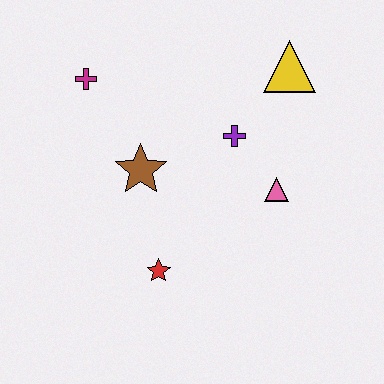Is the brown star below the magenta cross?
Yes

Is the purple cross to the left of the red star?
No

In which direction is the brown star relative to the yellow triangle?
The brown star is to the left of the yellow triangle.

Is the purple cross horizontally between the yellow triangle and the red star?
Yes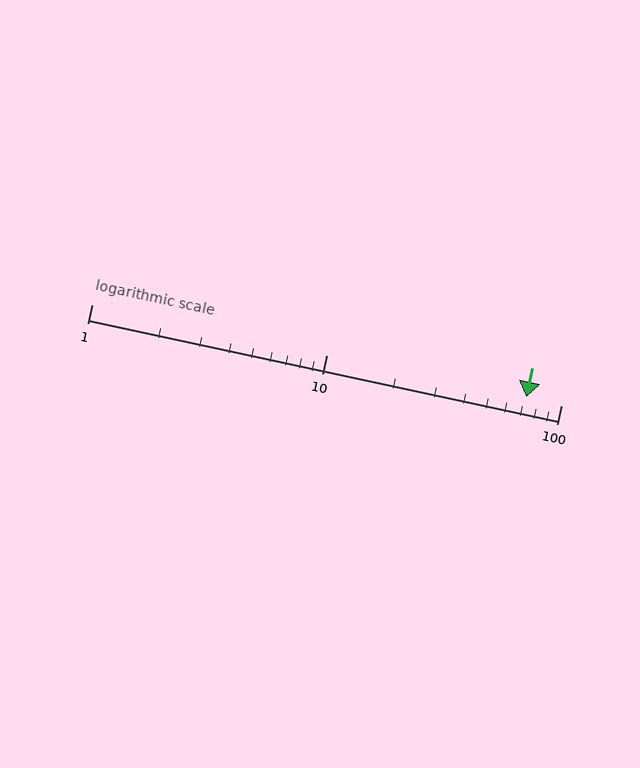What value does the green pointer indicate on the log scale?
The pointer indicates approximately 71.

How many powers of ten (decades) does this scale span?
The scale spans 2 decades, from 1 to 100.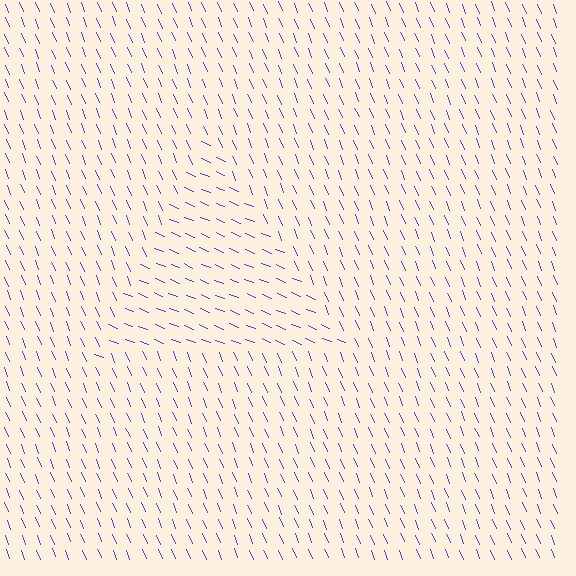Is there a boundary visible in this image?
Yes, there is a texture boundary formed by a change in line orientation.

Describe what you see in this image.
The image is filled with small blue line segments. A triangle region in the image has lines oriented differently from the surrounding lines, creating a visible texture boundary.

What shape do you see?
I see a triangle.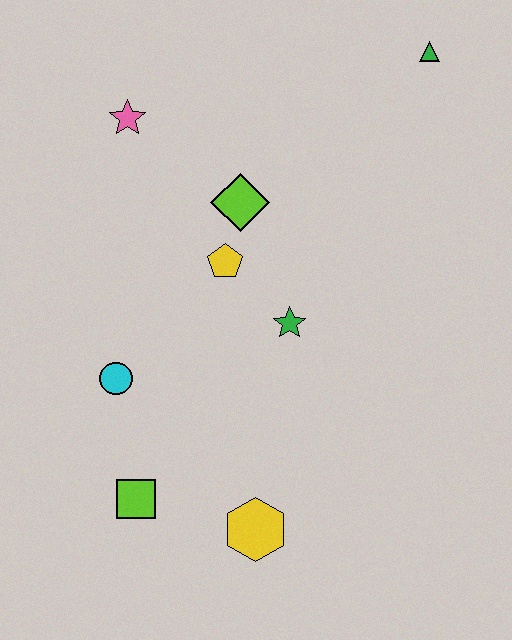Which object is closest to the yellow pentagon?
The lime diamond is closest to the yellow pentagon.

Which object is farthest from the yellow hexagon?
The green triangle is farthest from the yellow hexagon.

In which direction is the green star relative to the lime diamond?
The green star is below the lime diamond.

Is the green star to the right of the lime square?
Yes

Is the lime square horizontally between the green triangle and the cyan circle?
Yes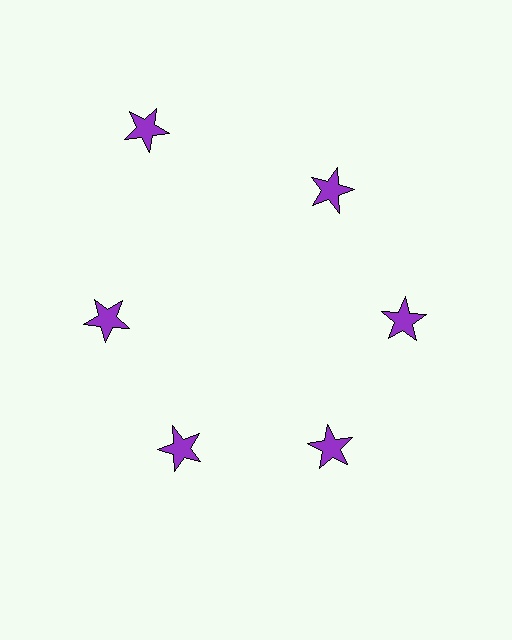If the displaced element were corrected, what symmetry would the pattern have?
It would have 6-fold rotational symmetry — the pattern would map onto itself every 60 degrees.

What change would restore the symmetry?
The symmetry would be restored by moving it inward, back onto the ring so that all 6 stars sit at equal angles and equal distance from the center.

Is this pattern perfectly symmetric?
No. The 6 purple stars are arranged in a ring, but one element near the 11 o'clock position is pushed outward from the center, breaking the 6-fold rotational symmetry.